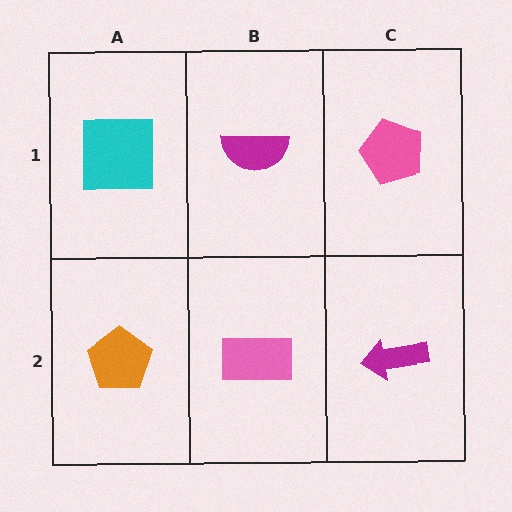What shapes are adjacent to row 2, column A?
A cyan square (row 1, column A), a pink rectangle (row 2, column B).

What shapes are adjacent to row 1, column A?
An orange pentagon (row 2, column A), a magenta semicircle (row 1, column B).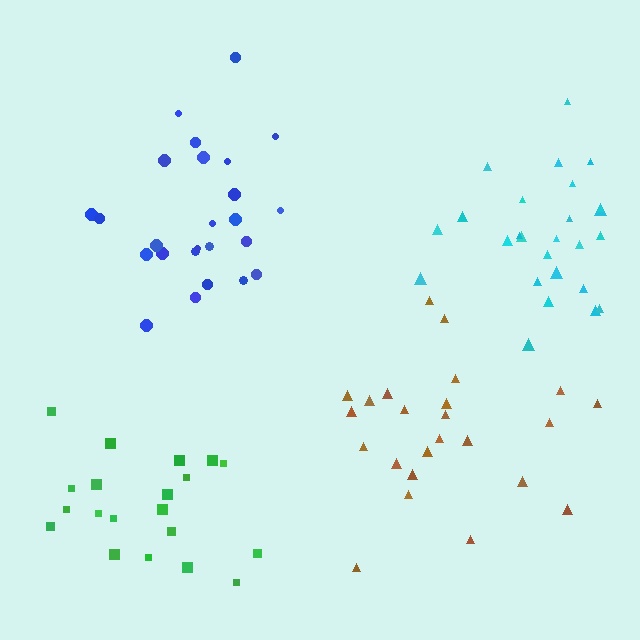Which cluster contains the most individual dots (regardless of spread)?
Cyan (26).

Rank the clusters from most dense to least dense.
cyan, blue, brown, green.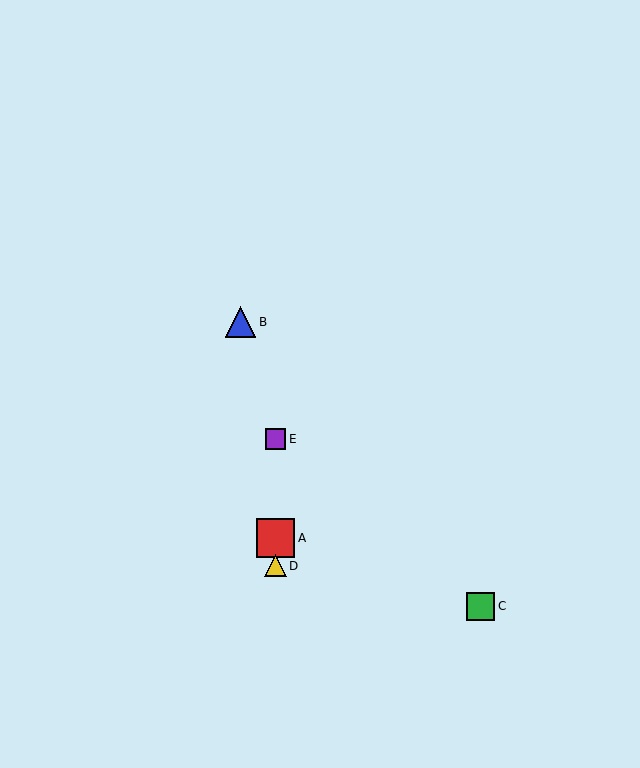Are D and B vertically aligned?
No, D is at x≈275 and B is at x≈240.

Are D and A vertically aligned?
Yes, both are at x≈275.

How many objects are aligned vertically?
3 objects (A, D, E) are aligned vertically.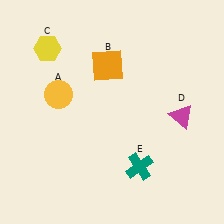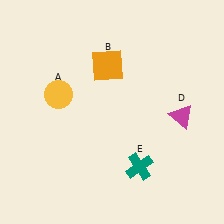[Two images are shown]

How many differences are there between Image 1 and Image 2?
There is 1 difference between the two images.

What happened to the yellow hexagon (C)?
The yellow hexagon (C) was removed in Image 2. It was in the top-left area of Image 1.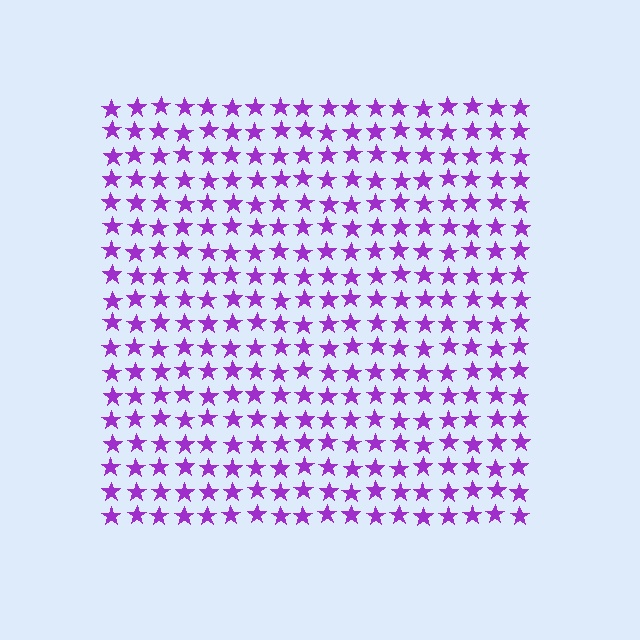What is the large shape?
The large shape is a square.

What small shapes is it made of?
It is made of small stars.